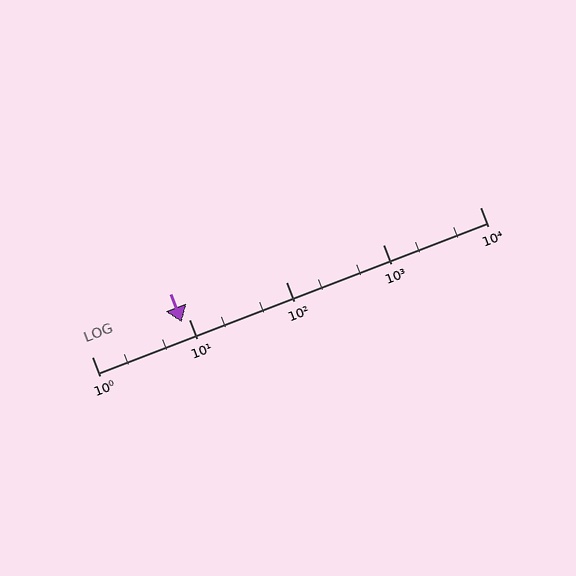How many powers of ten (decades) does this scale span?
The scale spans 4 decades, from 1 to 10000.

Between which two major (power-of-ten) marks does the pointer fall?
The pointer is between 1 and 10.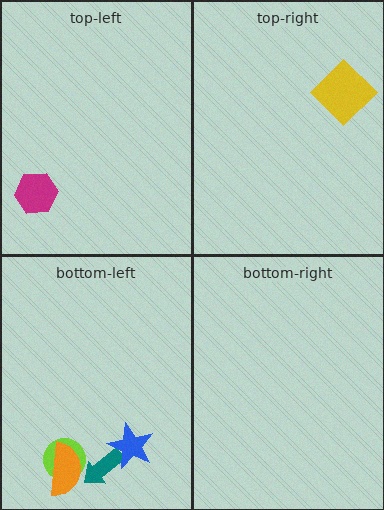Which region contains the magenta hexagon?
The top-left region.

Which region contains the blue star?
The bottom-left region.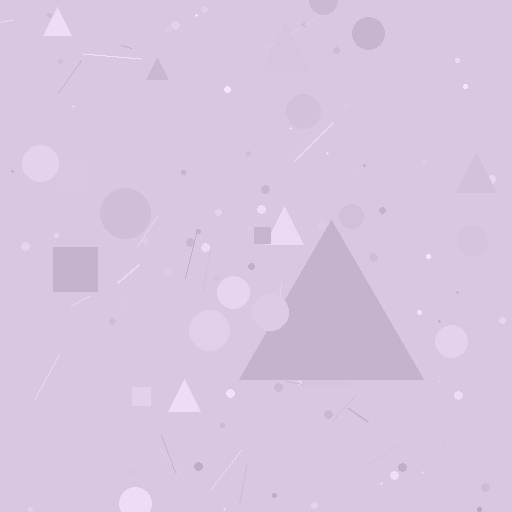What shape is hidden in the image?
A triangle is hidden in the image.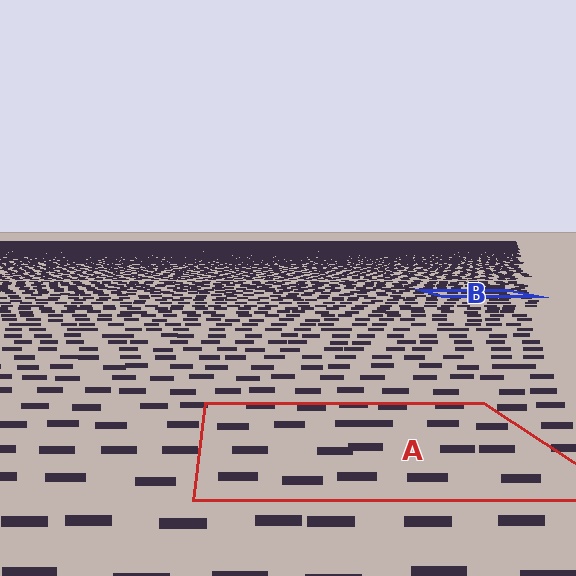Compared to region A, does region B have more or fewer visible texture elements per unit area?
Region B has more texture elements per unit area — they are packed more densely because it is farther away.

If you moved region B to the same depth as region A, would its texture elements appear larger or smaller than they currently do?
They would appear larger. At a closer depth, the same texture elements are projected at a bigger on-screen size.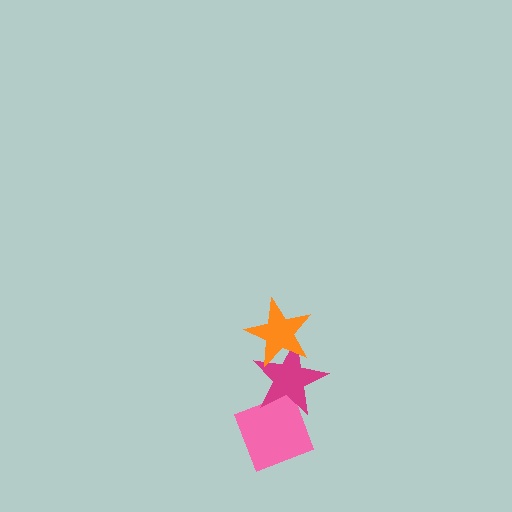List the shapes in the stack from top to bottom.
From top to bottom: the orange star, the magenta star, the pink diamond.